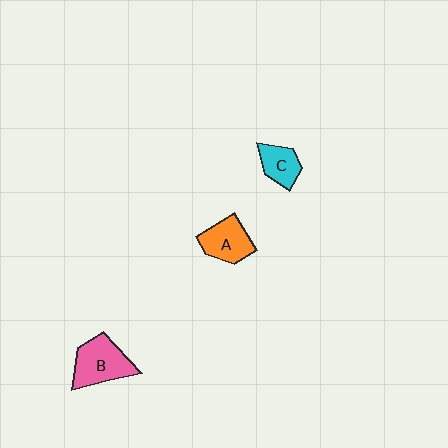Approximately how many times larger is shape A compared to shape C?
Approximately 1.4 times.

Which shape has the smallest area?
Shape C (cyan).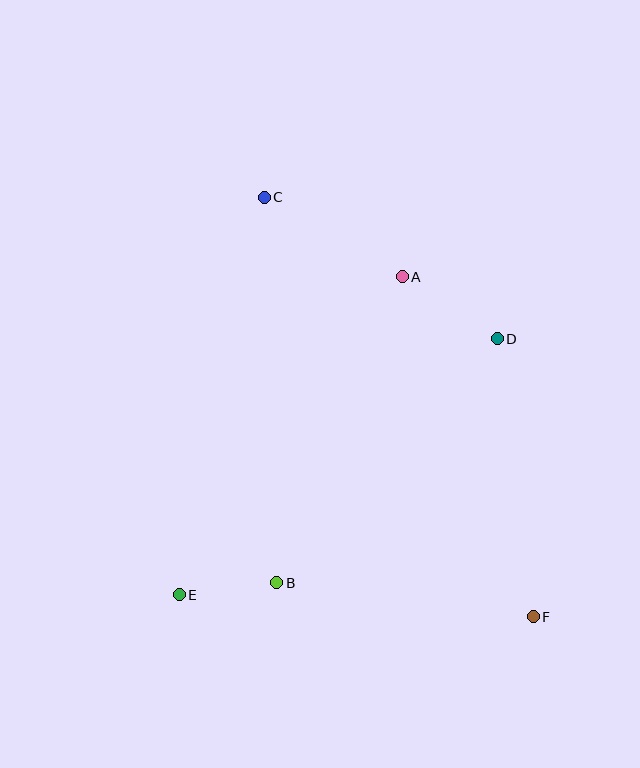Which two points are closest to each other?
Points B and E are closest to each other.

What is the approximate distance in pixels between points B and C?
The distance between B and C is approximately 386 pixels.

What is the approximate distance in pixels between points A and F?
The distance between A and F is approximately 364 pixels.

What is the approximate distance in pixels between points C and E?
The distance between C and E is approximately 406 pixels.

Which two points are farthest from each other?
Points C and F are farthest from each other.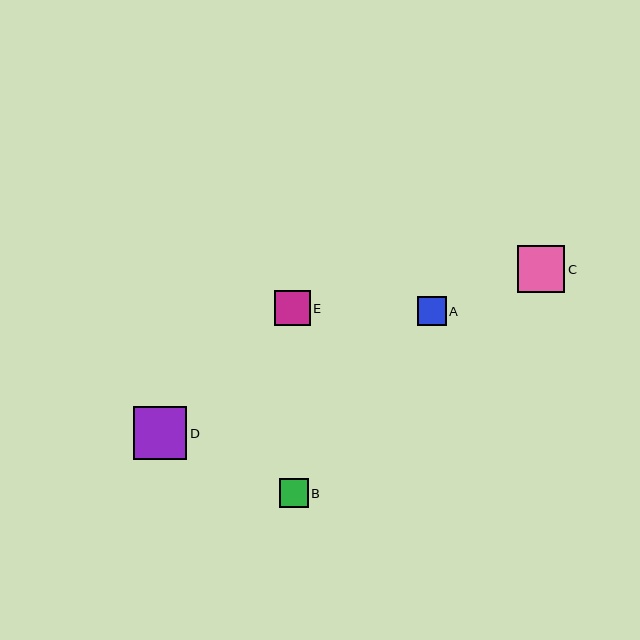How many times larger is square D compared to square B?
Square D is approximately 1.8 times the size of square B.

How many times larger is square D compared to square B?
Square D is approximately 1.8 times the size of square B.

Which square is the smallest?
Square B is the smallest with a size of approximately 29 pixels.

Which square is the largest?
Square D is the largest with a size of approximately 53 pixels.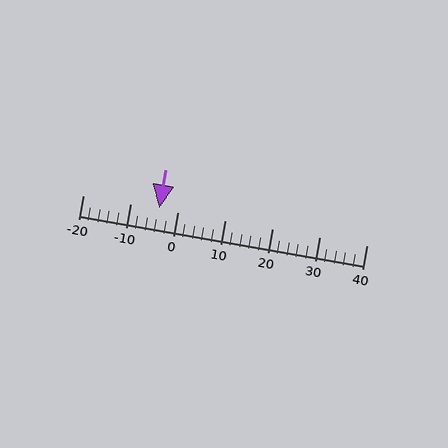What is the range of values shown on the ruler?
The ruler shows values from -20 to 40.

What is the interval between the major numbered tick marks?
The major tick marks are spaced 10 units apart.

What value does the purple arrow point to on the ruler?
The purple arrow points to approximately -4.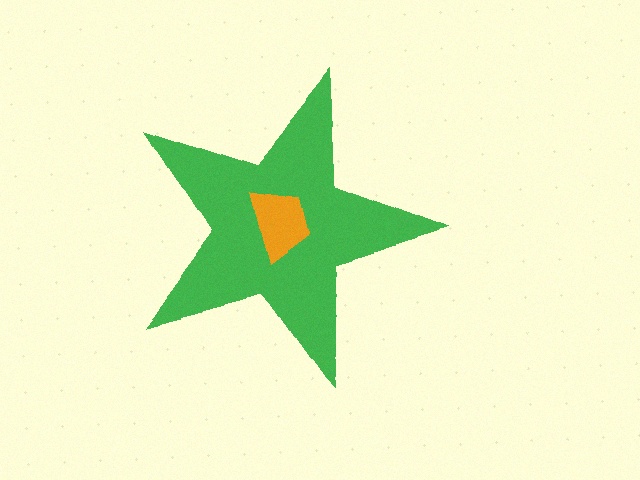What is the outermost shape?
The green star.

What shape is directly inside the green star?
The orange trapezoid.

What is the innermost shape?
The orange trapezoid.